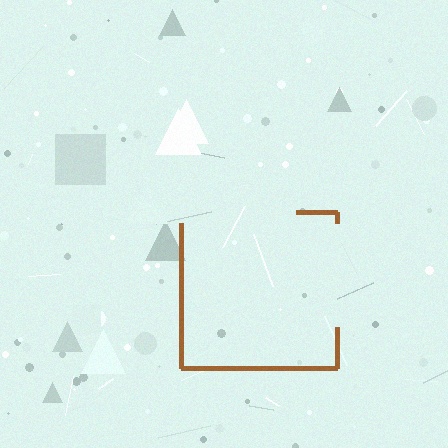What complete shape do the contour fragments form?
The contour fragments form a square.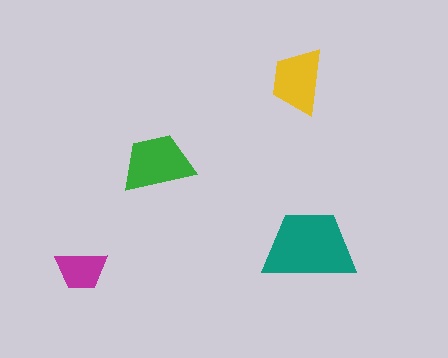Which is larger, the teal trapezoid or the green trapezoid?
The teal one.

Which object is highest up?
The yellow trapezoid is topmost.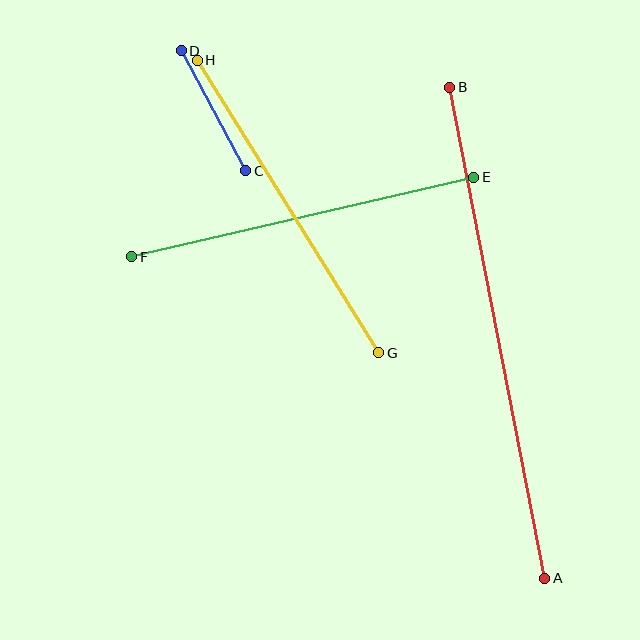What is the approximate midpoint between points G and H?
The midpoint is at approximately (288, 206) pixels.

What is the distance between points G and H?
The distance is approximately 344 pixels.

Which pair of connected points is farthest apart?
Points A and B are farthest apart.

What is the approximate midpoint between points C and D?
The midpoint is at approximately (213, 111) pixels.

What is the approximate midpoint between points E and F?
The midpoint is at approximately (303, 217) pixels.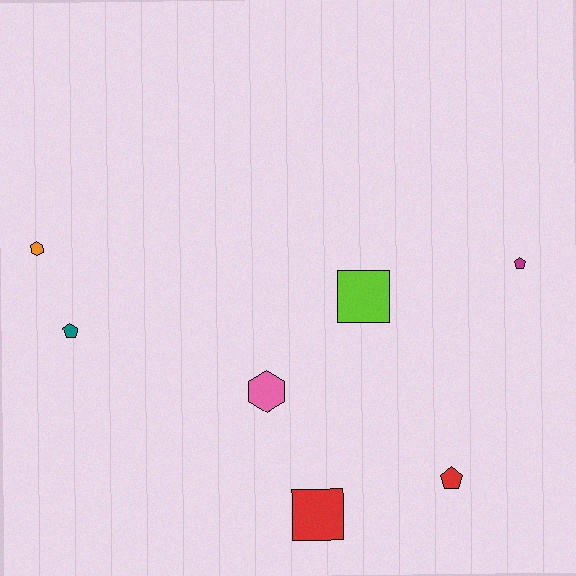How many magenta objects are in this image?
There is 1 magenta object.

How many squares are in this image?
There are 2 squares.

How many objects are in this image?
There are 7 objects.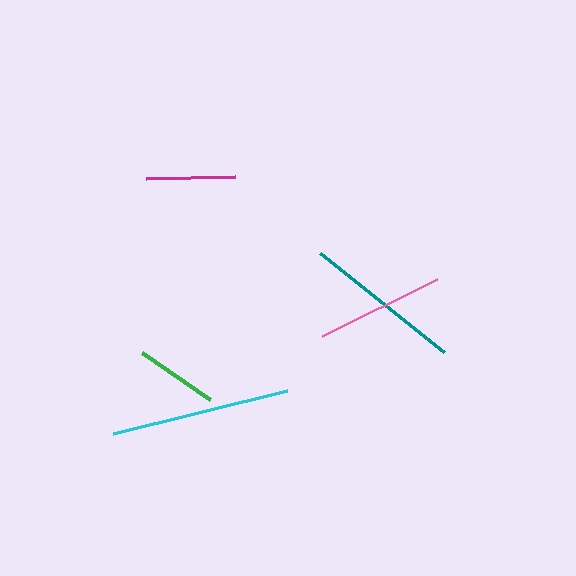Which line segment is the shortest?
The green line is the shortest at approximately 82 pixels.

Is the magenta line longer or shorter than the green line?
The magenta line is longer than the green line.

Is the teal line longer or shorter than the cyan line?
The cyan line is longer than the teal line.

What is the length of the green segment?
The green segment is approximately 82 pixels long.